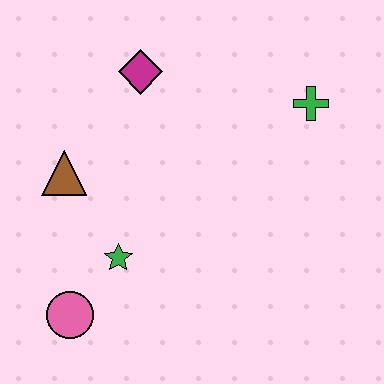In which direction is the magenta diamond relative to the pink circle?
The magenta diamond is above the pink circle.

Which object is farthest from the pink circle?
The green cross is farthest from the pink circle.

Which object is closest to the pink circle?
The green star is closest to the pink circle.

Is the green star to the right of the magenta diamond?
No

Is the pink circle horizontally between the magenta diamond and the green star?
No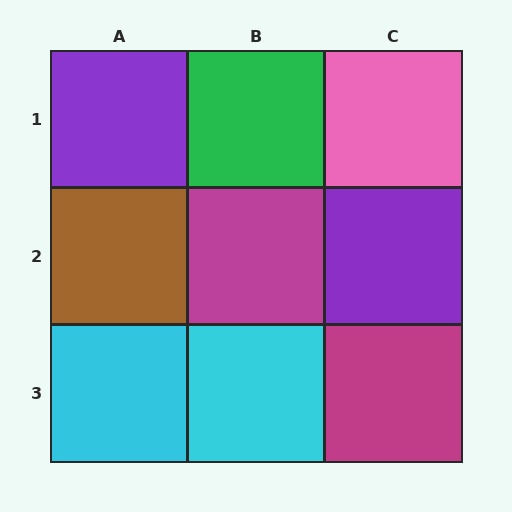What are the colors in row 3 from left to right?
Cyan, cyan, magenta.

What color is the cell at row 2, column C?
Purple.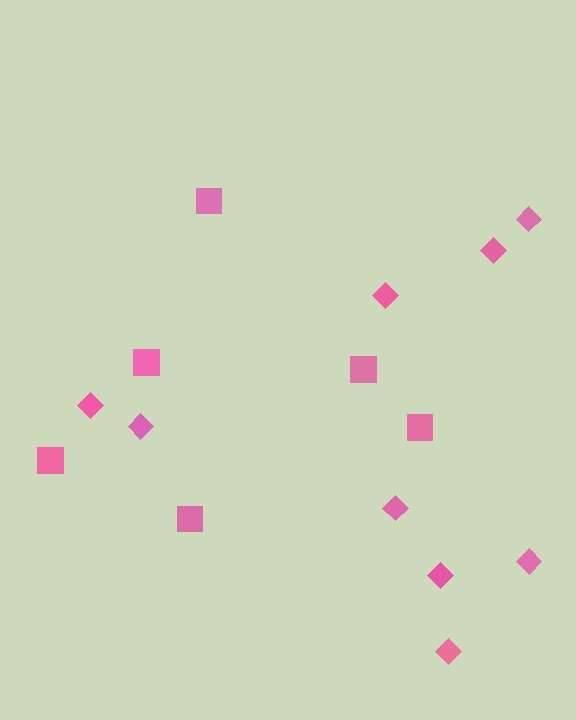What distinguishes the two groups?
There are 2 groups: one group of squares (6) and one group of diamonds (9).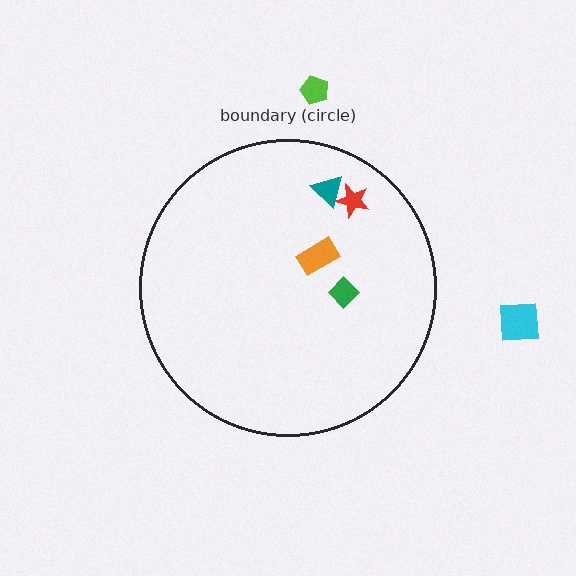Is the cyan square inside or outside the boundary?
Outside.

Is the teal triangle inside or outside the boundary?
Inside.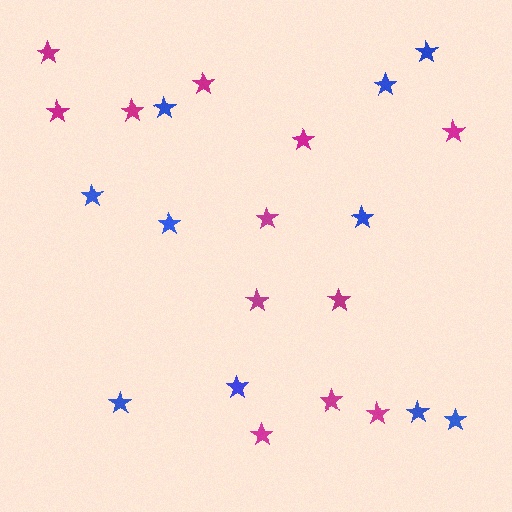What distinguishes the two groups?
There are 2 groups: one group of blue stars (10) and one group of magenta stars (12).